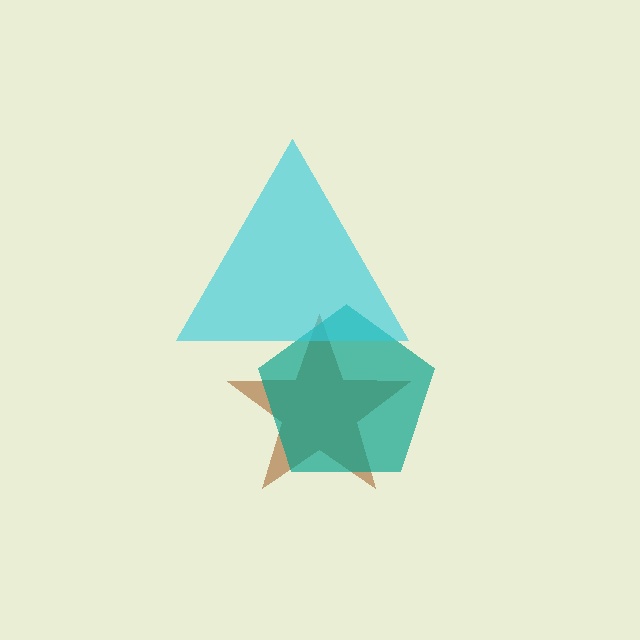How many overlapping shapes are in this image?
There are 3 overlapping shapes in the image.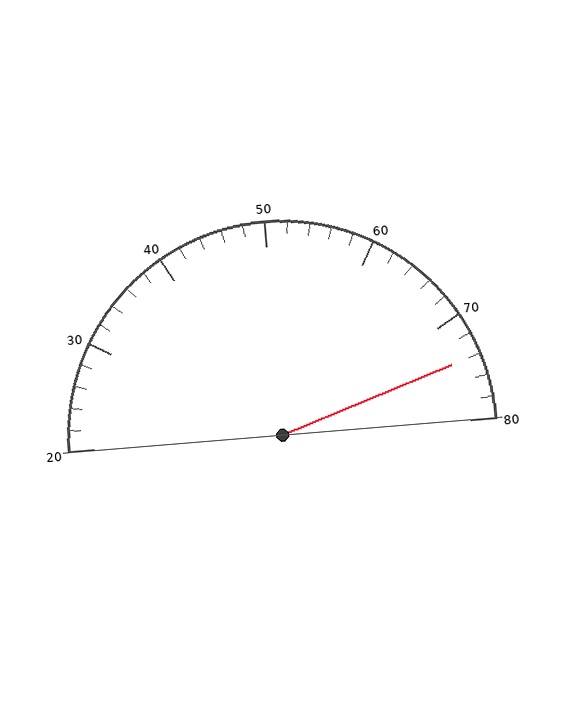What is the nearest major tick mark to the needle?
The nearest major tick mark is 70.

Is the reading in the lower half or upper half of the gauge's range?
The reading is in the upper half of the range (20 to 80).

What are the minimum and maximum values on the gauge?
The gauge ranges from 20 to 80.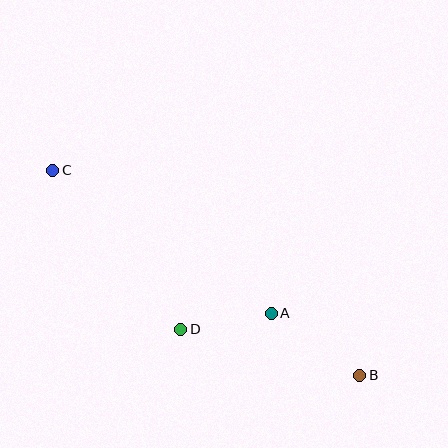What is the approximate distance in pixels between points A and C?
The distance between A and C is approximately 261 pixels.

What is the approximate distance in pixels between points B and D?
The distance between B and D is approximately 185 pixels.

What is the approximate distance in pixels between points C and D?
The distance between C and D is approximately 204 pixels.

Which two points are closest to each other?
Points A and D are closest to each other.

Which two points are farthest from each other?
Points B and C are farthest from each other.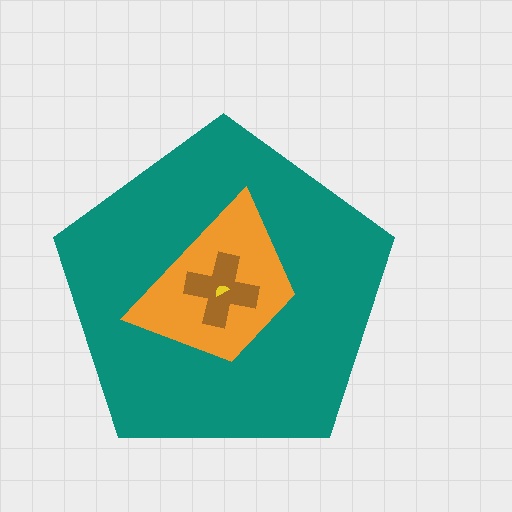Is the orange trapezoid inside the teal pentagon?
Yes.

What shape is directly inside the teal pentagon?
The orange trapezoid.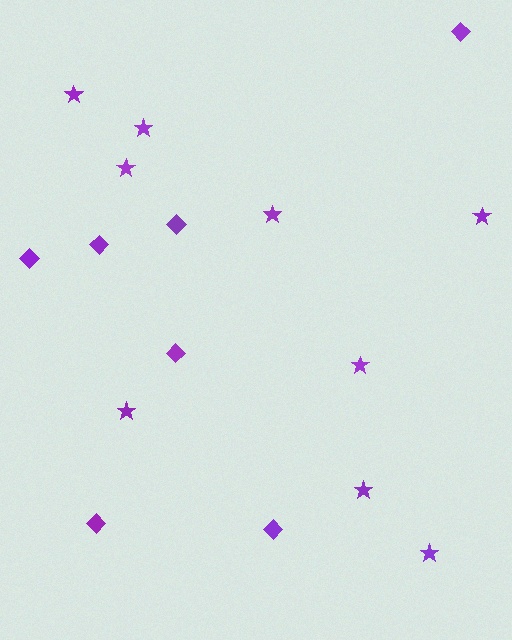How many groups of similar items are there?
There are 2 groups: one group of stars (9) and one group of diamonds (7).